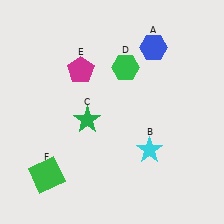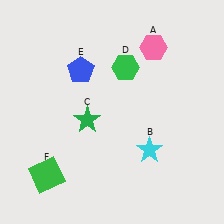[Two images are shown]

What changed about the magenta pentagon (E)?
In Image 1, E is magenta. In Image 2, it changed to blue.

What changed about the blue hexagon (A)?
In Image 1, A is blue. In Image 2, it changed to pink.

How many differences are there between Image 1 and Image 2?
There are 2 differences between the two images.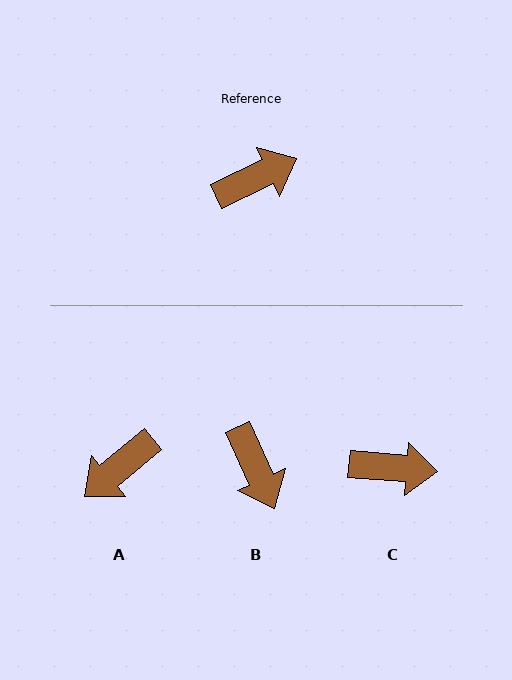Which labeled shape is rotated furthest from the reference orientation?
A, about 165 degrees away.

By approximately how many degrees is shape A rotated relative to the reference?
Approximately 165 degrees clockwise.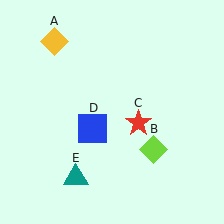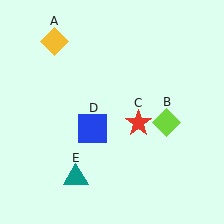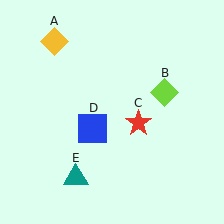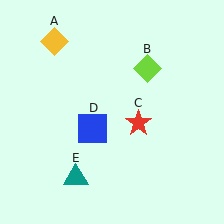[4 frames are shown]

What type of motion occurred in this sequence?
The lime diamond (object B) rotated counterclockwise around the center of the scene.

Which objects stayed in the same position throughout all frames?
Yellow diamond (object A) and red star (object C) and blue square (object D) and teal triangle (object E) remained stationary.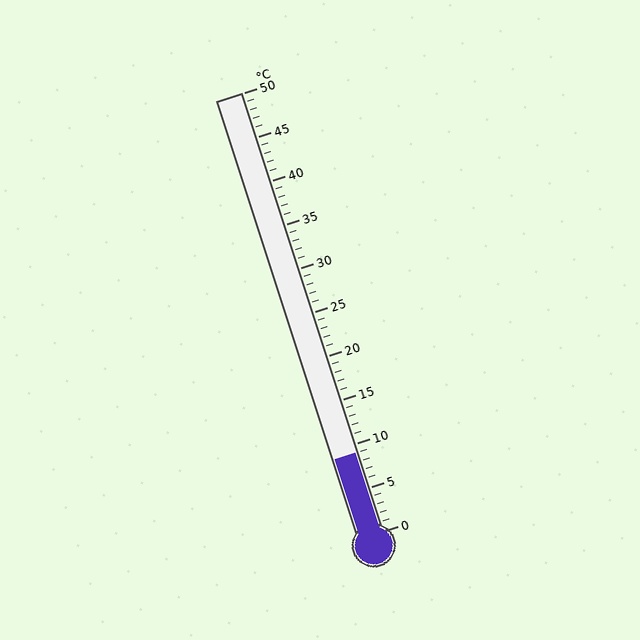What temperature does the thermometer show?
The thermometer shows approximately 9°C.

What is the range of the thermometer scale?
The thermometer scale ranges from 0°C to 50°C.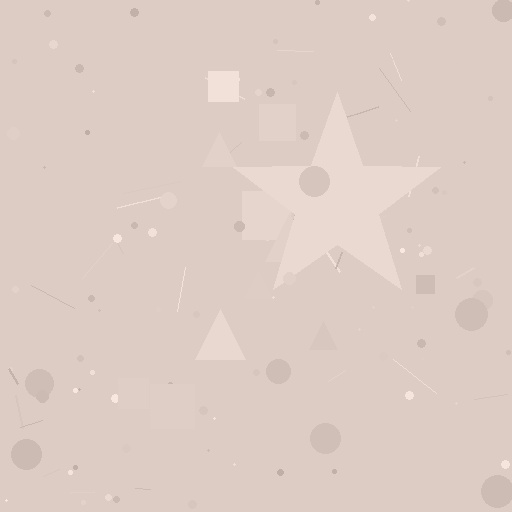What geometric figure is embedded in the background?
A star is embedded in the background.